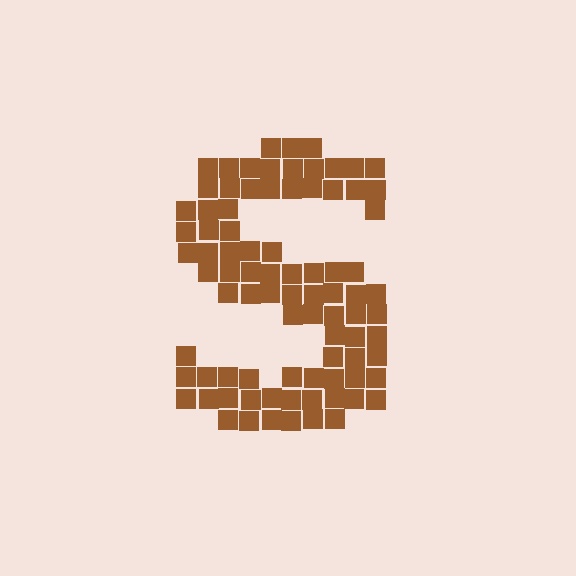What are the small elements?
The small elements are squares.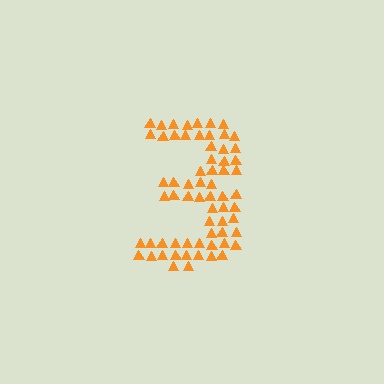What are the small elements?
The small elements are triangles.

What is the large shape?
The large shape is the digit 3.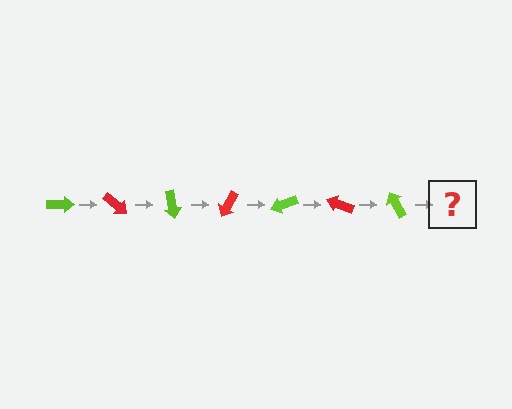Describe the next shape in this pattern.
It should be a red arrow, rotated 280 degrees from the start.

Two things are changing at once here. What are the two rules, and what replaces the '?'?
The two rules are that it rotates 40 degrees each step and the color cycles through lime and red. The '?' should be a red arrow, rotated 280 degrees from the start.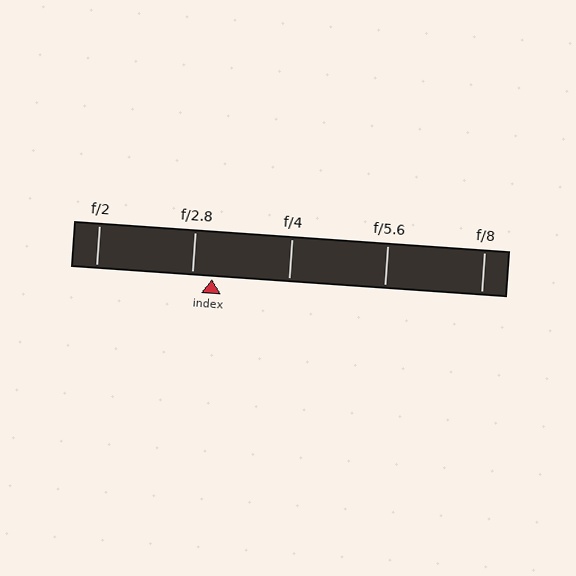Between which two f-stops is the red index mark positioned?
The index mark is between f/2.8 and f/4.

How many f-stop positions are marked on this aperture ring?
There are 5 f-stop positions marked.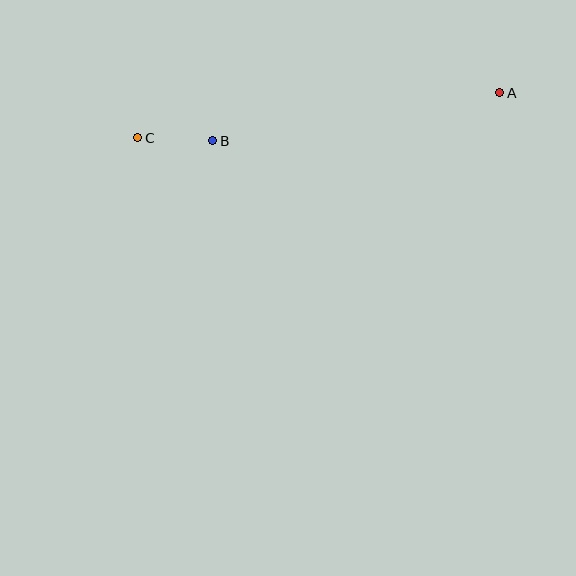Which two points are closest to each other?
Points B and C are closest to each other.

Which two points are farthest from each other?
Points A and C are farthest from each other.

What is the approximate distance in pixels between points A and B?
The distance between A and B is approximately 291 pixels.